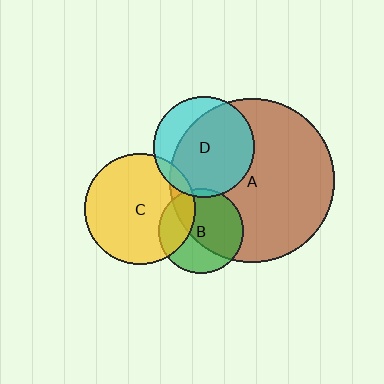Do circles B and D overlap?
Yes.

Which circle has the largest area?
Circle A (brown).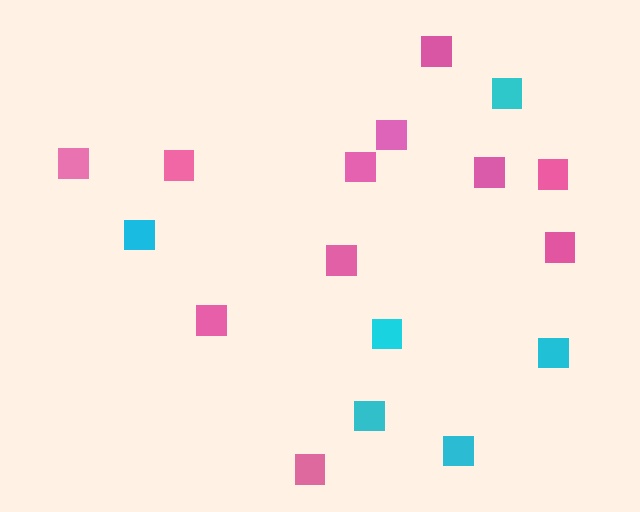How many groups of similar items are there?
There are 2 groups: one group of pink squares (11) and one group of cyan squares (6).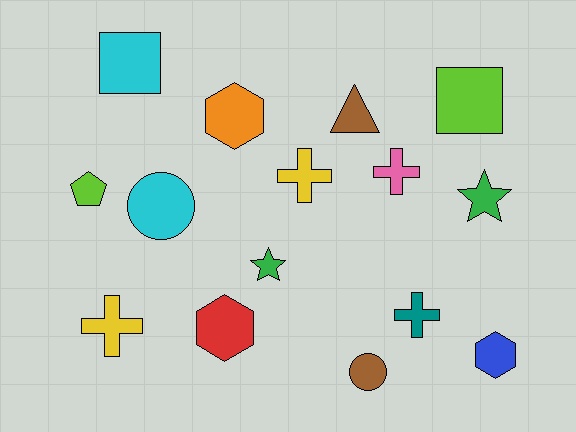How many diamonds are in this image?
There are no diamonds.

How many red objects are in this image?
There is 1 red object.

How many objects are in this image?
There are 15 objects.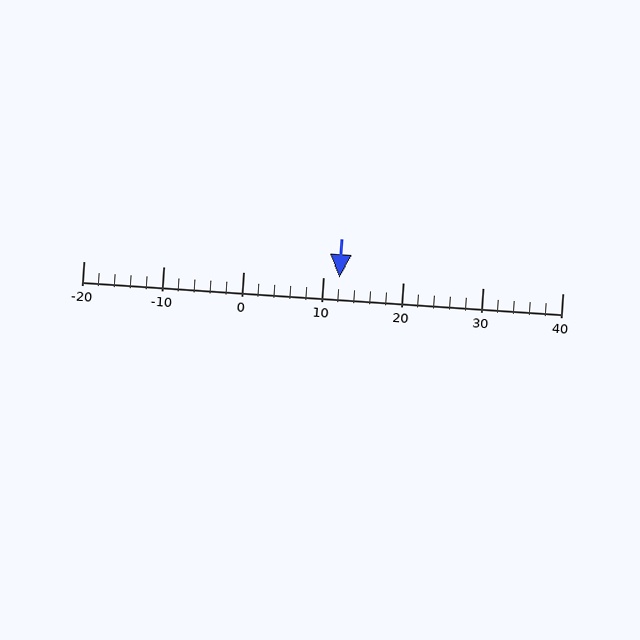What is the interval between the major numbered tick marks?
The major tick marks are spaced 10 units apart.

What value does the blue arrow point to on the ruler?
The blue arrow points to approximately 12.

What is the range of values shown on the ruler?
The ruler shows values from -20 to 40.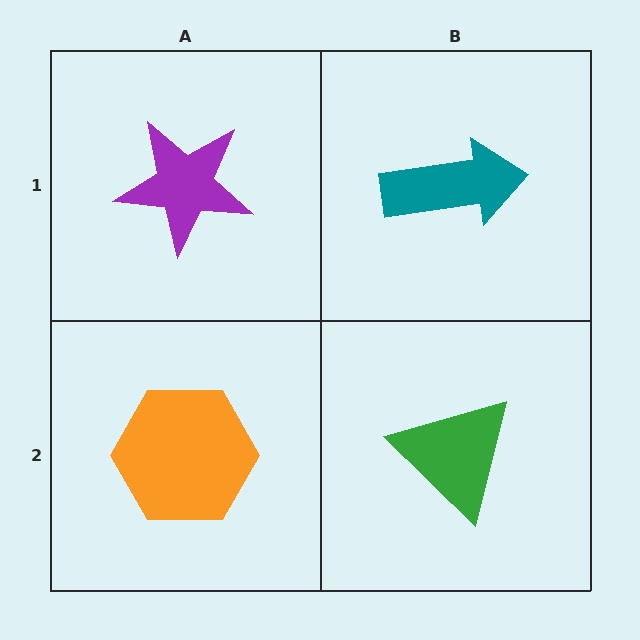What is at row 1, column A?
A purple star.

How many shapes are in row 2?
2 shapes.